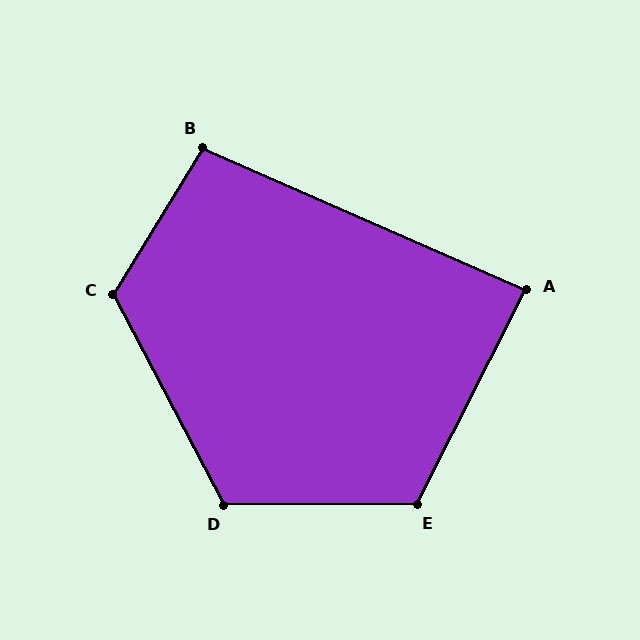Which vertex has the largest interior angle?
C, at approximately 121 degrees.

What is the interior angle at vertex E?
Approximately 117 degrees (obtuse).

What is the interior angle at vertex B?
Approximately 98 degrees (obtuse).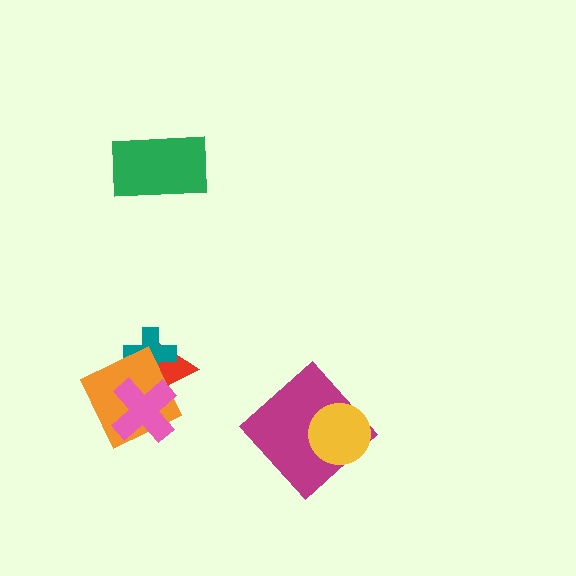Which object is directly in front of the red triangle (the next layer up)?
The teal cross is directly in front of the red triangle.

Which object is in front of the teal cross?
The orange square is in front of the teal cross.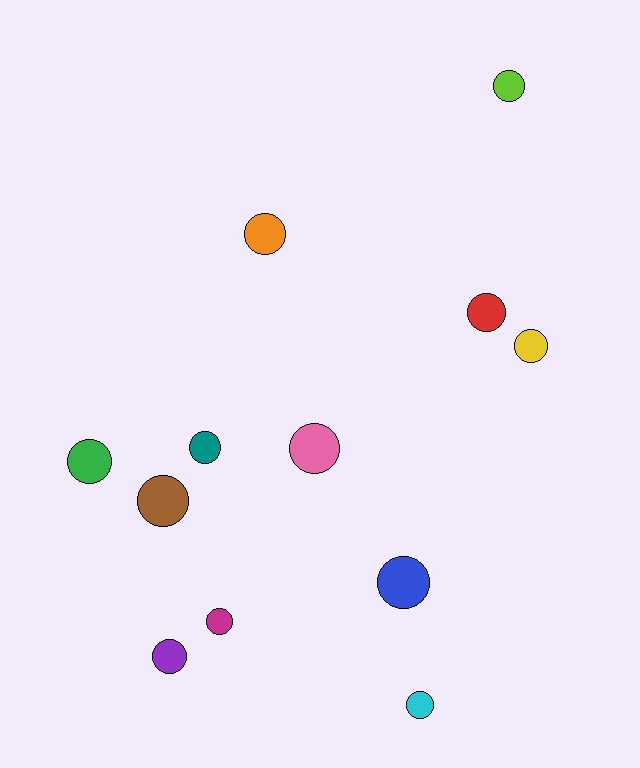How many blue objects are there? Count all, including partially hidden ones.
There is 1 blue object.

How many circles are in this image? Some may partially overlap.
There are 12 circles.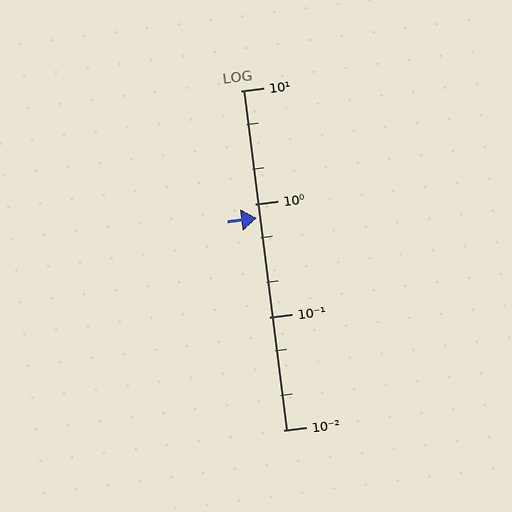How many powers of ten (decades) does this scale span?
The scale spans 3 decades, from 0.01 to 10.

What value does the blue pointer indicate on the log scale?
The pointer indicates approximately 0.74.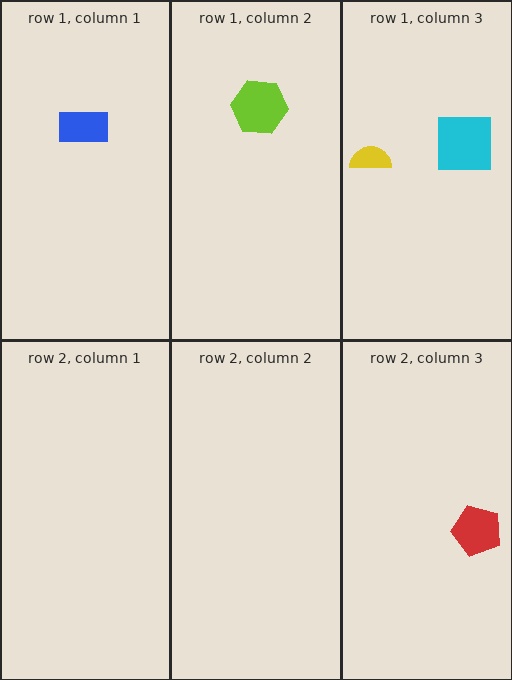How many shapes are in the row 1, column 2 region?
1.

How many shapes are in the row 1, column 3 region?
2.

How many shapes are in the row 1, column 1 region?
1.